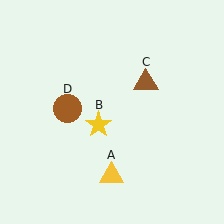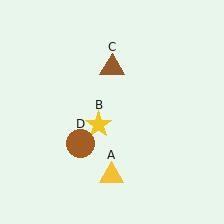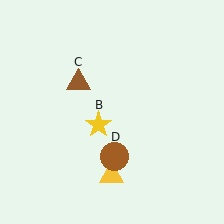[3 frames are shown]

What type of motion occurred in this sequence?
The brown triangle (object C), brown circle (object D) rotated counterclockwise around the center of the scene.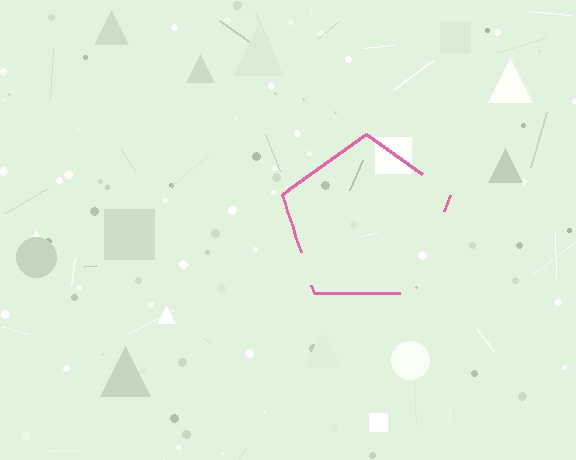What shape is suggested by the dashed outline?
The dashed outline suggests a pentagon.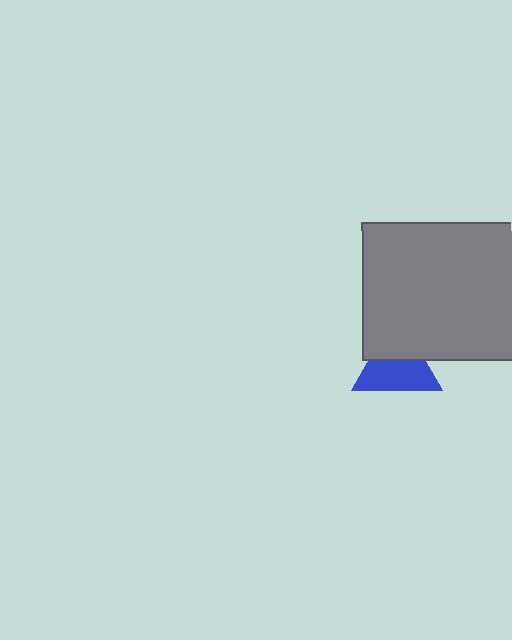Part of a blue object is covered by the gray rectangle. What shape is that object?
It is a triangle.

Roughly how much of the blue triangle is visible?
About half of it is visible (roughly 61%).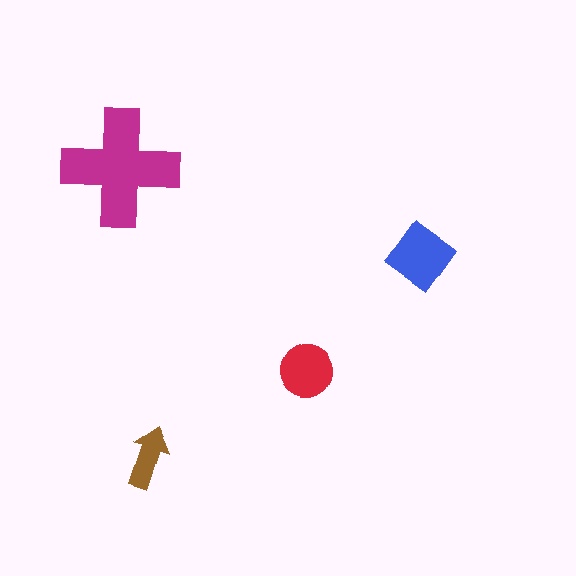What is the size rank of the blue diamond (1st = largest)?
2nd.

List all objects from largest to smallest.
The magenta cross, the blue diamond, the red circle, the brown arrow.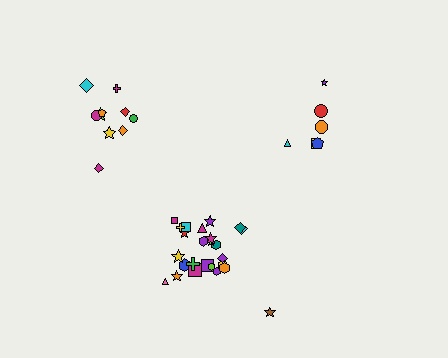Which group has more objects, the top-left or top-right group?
The top-left group.